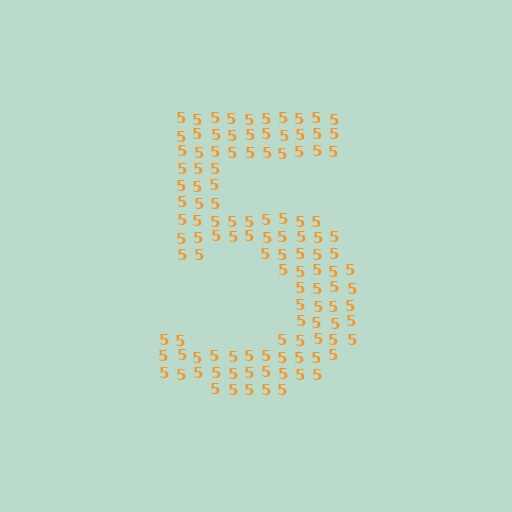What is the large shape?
The large shape is the digit 5.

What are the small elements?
The small elements are digit 5's.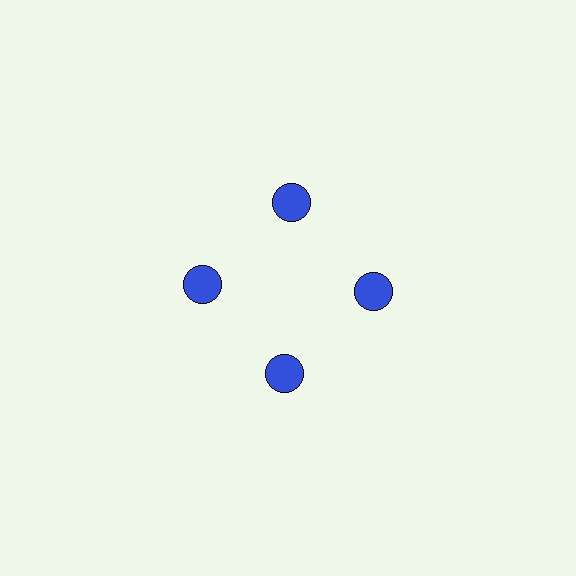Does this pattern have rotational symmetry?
Yes, this pattern has 4-fold rotational symmetry. It looks the same after rotating 90 degrees around the center.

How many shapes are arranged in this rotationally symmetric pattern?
There are 4 shapes, arranged in 4 groups of 1.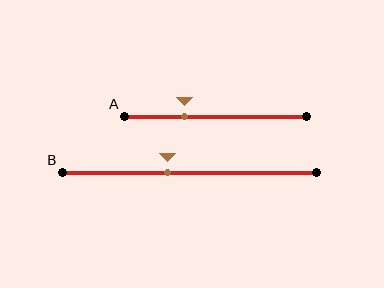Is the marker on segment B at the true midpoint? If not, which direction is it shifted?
No, the marker on segment B is shifted to the left by about 8% of the segment length.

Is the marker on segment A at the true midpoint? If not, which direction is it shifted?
No, the marker on segment A is shifted to the left by about 17% of the segment length.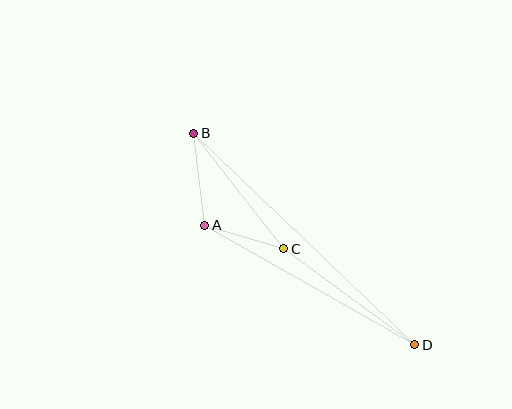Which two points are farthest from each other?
Points B and D are farthest from each other.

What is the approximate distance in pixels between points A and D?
The distance between A and D is approximately 242 pixels.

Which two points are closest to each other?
Points A and C are closest to each other.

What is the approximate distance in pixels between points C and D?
The distance between C and D is approximately 163 pixels.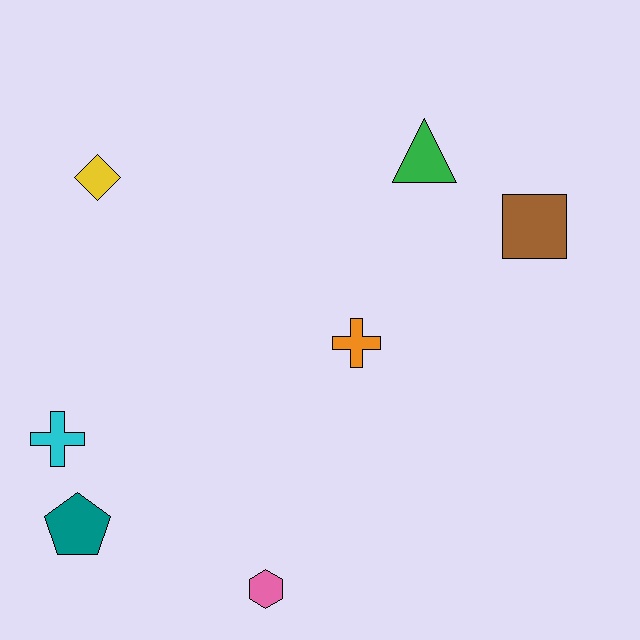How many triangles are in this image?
There is 1 triangle.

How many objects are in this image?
There are 7 objects.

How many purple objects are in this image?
There are no purple objects.